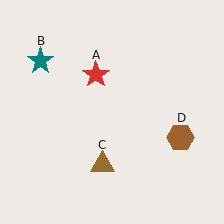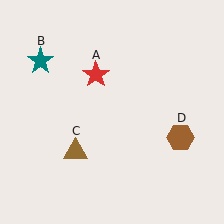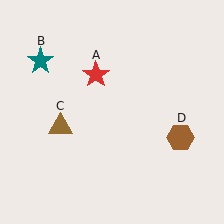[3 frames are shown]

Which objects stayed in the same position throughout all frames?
Red star (object A) and teal star (object B) and brown hexagon (object D) remained stationary.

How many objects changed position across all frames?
1 object changed position: brown triangle (object C).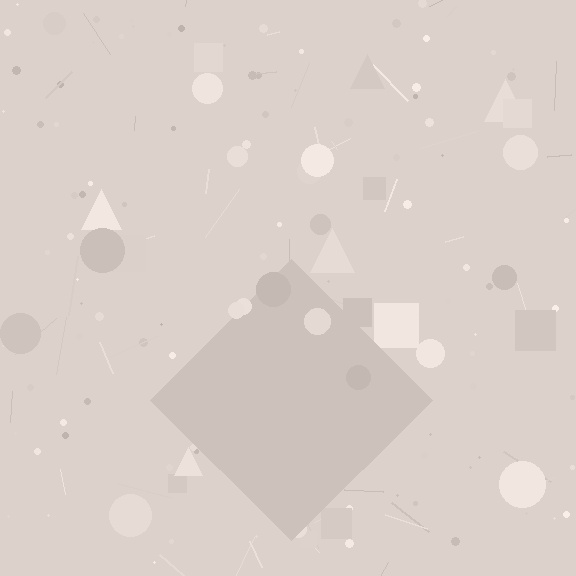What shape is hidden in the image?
A diamond is hidden in the image.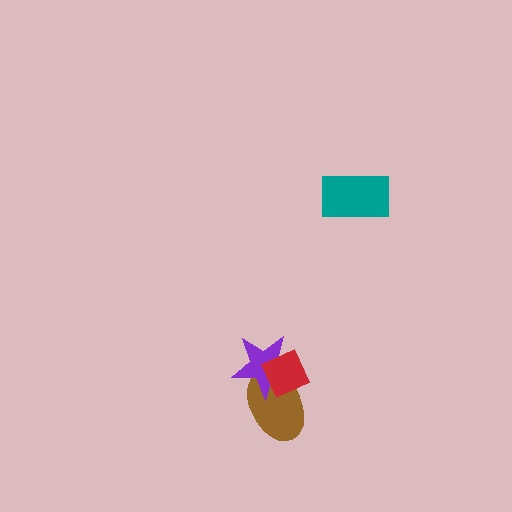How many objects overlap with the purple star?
2 objects overlap with the purple star.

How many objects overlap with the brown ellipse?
2 objects overlap with the brown ellipse.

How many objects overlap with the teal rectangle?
0 objects overlap with the teal rectangle.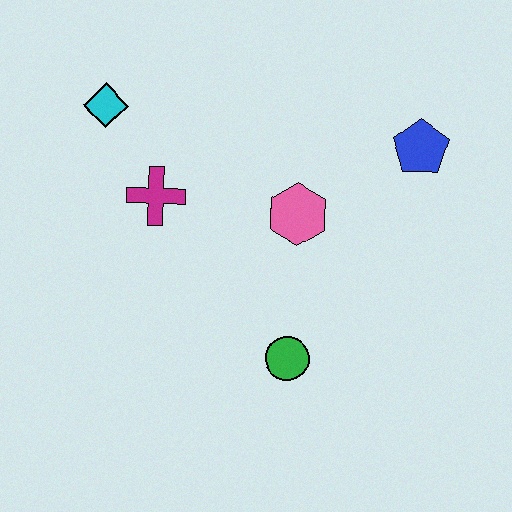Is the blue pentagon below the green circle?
No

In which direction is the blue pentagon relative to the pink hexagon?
The blue pentagon is to the right of the pink hexagon.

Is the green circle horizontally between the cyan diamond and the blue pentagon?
Yes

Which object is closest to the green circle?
The pink hexagon is closest to the green circle.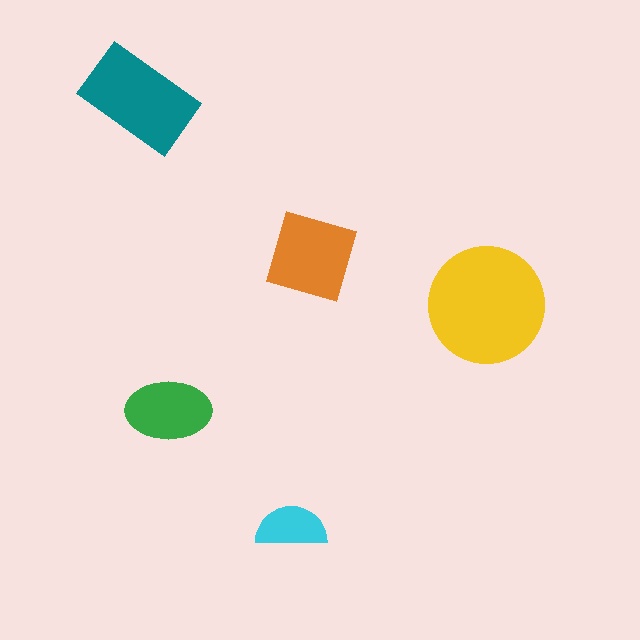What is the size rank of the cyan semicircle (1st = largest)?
5th.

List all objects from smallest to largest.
The cyan semicircle, the green ellipse, the orange diamond, the teal rectangle, the yellow circle.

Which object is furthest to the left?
The teal rectangle is leftmost.